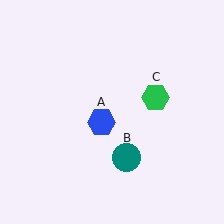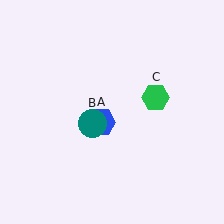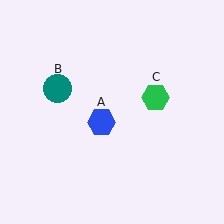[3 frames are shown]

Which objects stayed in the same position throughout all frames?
Blue hexagon (object A) and green hexagon (object C) remained stationary.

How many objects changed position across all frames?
1 object changed position: teal circle (object B).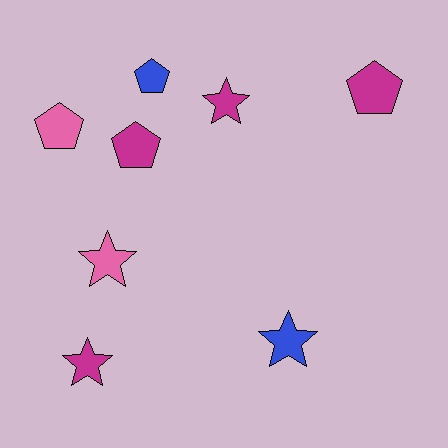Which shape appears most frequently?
Pentagon, with 4 objects.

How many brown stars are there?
There are no brown stars.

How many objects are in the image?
There are 8 objects.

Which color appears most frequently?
Magenta, with 4 objects.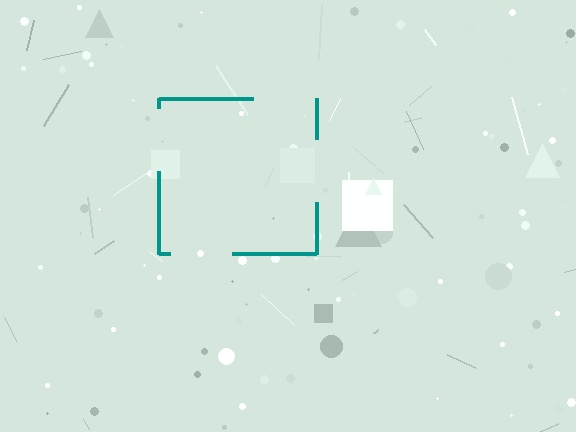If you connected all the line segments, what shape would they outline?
They would outline a square.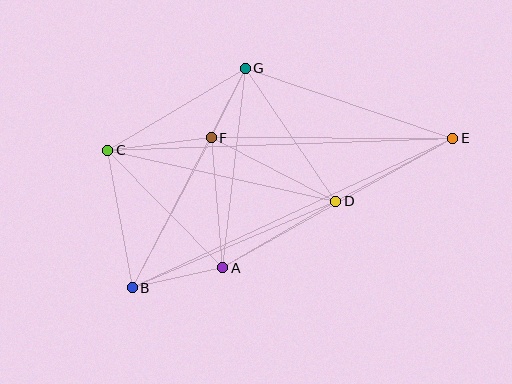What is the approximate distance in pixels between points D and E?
The distance between D and E is approximately 133 pixels.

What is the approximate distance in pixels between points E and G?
The distance between E and G is approximately 219 pixels.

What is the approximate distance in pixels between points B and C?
The distance between B and C is approximately 140 pixels.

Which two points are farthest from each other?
Points B and E are farthest from each other.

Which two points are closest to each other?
Points F and G are closest to each other.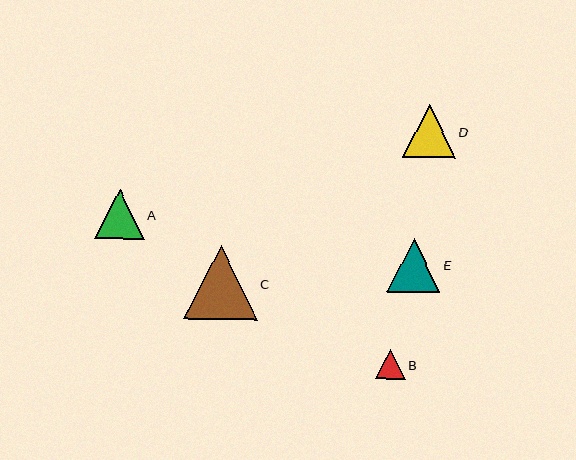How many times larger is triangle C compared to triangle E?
Triangle C is approximately 1.4 times the size of triangle E.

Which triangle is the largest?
Triangle C is the largest with a size of approximately 74 pixels.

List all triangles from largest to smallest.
From largest to smallest: C, E, D, A, B.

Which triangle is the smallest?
Triangle B is the smallest with a size of approximately 30 pixels.